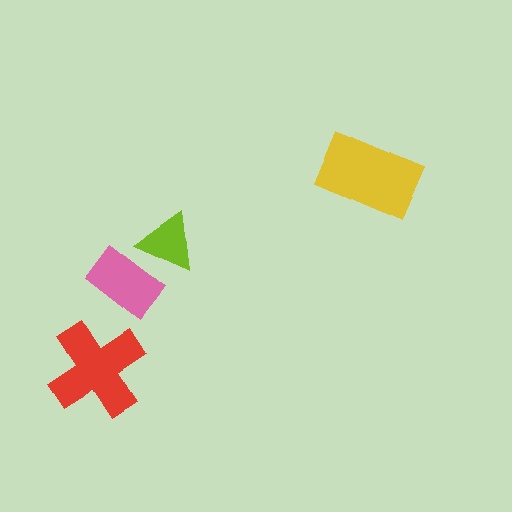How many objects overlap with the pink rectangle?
1 object overlaps with the pink rectangle.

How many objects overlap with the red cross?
0 objects overlap with the red cross.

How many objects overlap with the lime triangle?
1 object overlaps with the lime triangle.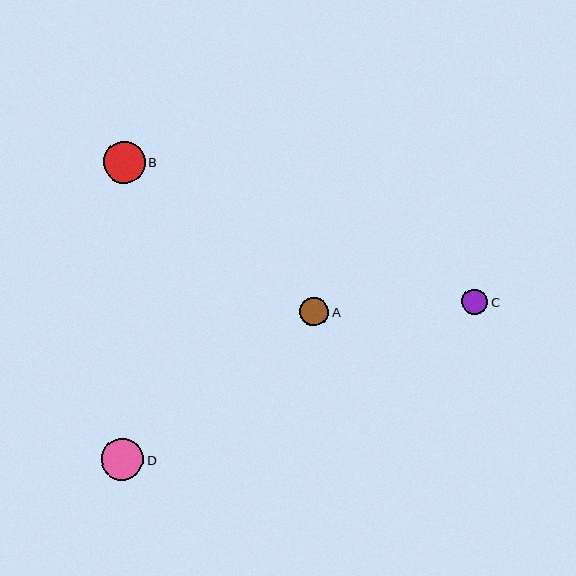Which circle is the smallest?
Circle C is the smallest with a size of approximately 26 pixels.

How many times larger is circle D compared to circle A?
Circle D is approximately 1.5 times the size of circle A.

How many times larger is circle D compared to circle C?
Circle D is approximately 1.6 times the size of circle C.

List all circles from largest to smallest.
From largest to smallest: D, B, A, C.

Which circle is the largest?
Circle D is the largest with a size of approximately 42 pixels.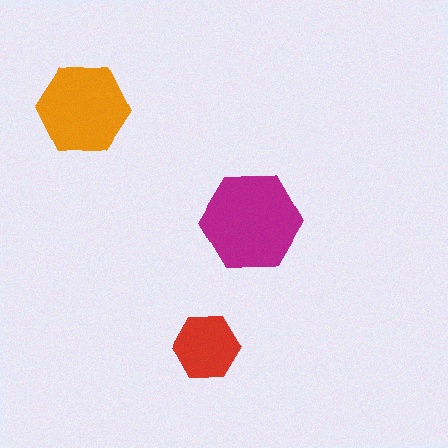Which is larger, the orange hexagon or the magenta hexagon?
The magenta one.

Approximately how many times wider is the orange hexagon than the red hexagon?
About 1.5 times wider.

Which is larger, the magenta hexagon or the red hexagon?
The magenta one.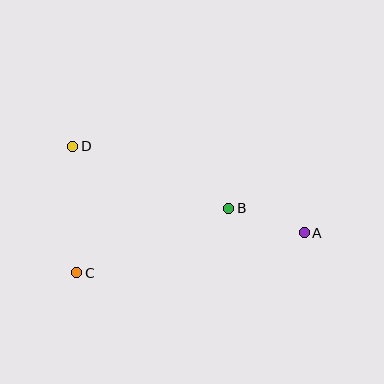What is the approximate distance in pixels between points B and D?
The distance between B and D is approximately 168 pixels.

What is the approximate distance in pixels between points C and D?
The distance between C and D is approximately 126 pixels.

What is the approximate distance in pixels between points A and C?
The distance between A and C is approximately 231 pixels.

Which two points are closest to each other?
Points A and B are closest to each other.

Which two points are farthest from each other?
Points A and D are farthest from each other.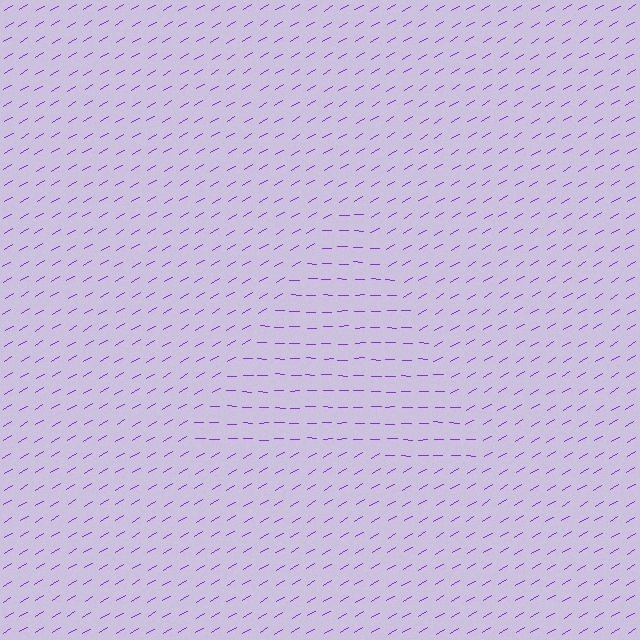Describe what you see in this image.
The image is filled with small purple line segments. A triangle region in the image has lines oriented differently from the surrounding lines, creating a visible texture boundary.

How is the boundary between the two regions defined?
The boundary is defined purely by a change in line orientation (approximately 31 degrees difference). All lines are the same color and thickness.